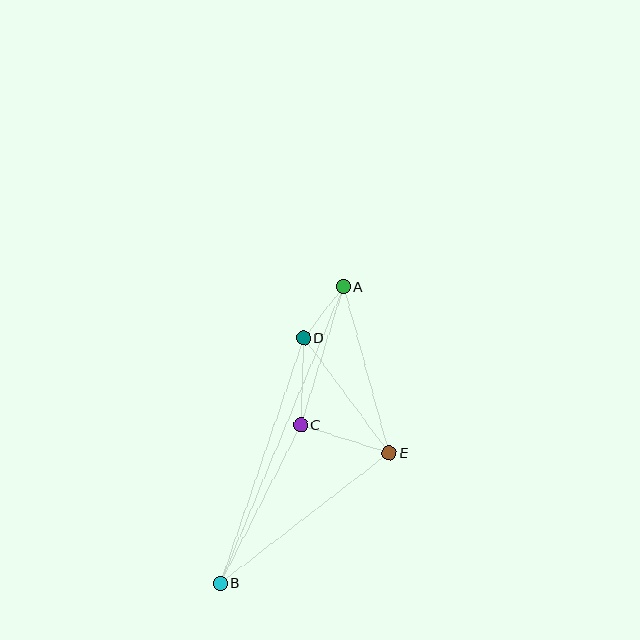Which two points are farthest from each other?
Points A and B are farthest from each other.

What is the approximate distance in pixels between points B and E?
The distance between B and E is approximately 213 pixels.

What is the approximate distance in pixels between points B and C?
The distance between B and C is approximately 177 pixels.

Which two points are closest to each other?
Points A and D are closest to each other.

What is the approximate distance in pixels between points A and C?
The distance between A and C is approximately 145 pixels.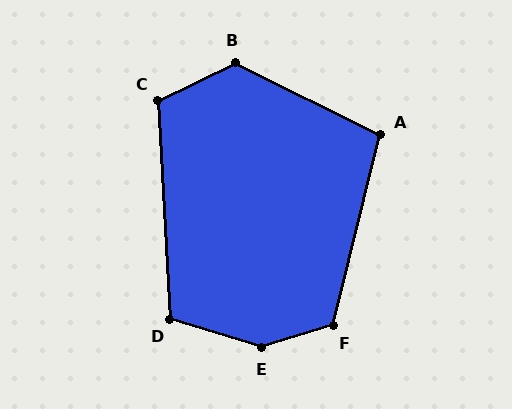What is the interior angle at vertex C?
Approximately 113 degrees (obtuse).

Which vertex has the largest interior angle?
E, at approximately 145 degrees.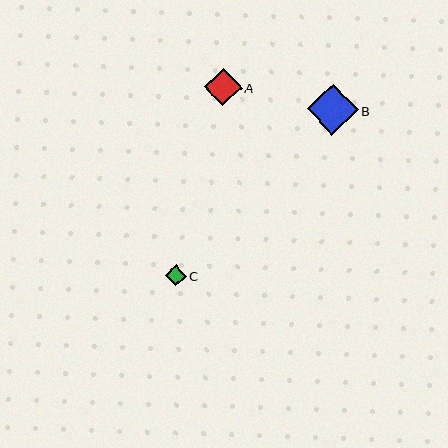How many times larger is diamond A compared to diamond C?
Diamond A is approximately 1.7 times the size of diamond C.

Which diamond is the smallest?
Diamond C is the smallest with a size of approximately 21 pixels.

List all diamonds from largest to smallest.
From largest to smallest: B, A, C.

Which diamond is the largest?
Diamond B is the largest with a size of approximately 51 pixels.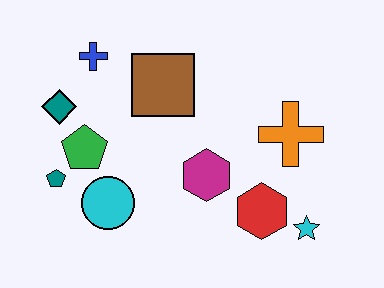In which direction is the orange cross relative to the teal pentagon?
The orange cross is to the right of the teal pentagon.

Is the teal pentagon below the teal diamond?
Yes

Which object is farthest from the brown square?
The cyan star is farthest from the brown square.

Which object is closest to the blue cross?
The teal diamond is closest to the blue cross.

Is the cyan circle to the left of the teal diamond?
No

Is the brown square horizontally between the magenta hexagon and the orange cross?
No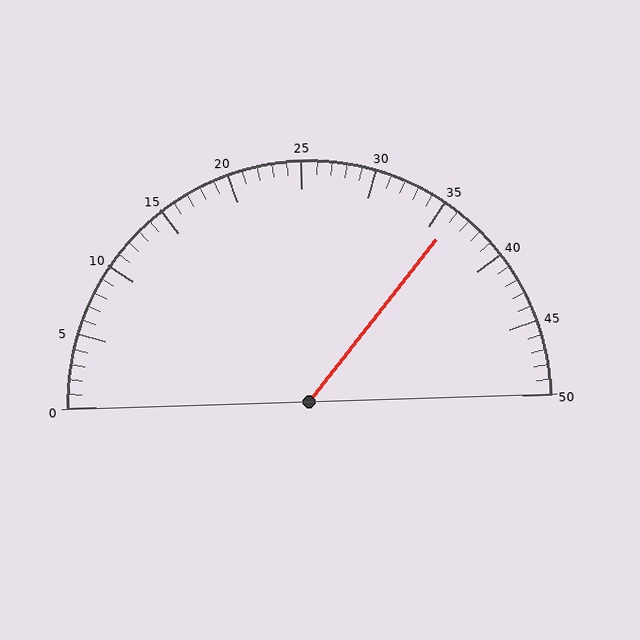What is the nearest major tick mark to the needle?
The nearest major tick mark is 35.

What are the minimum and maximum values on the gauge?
The gauge ranges from 0 to 50.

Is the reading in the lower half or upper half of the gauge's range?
The reading is in the upper half of the range (0 to 50).